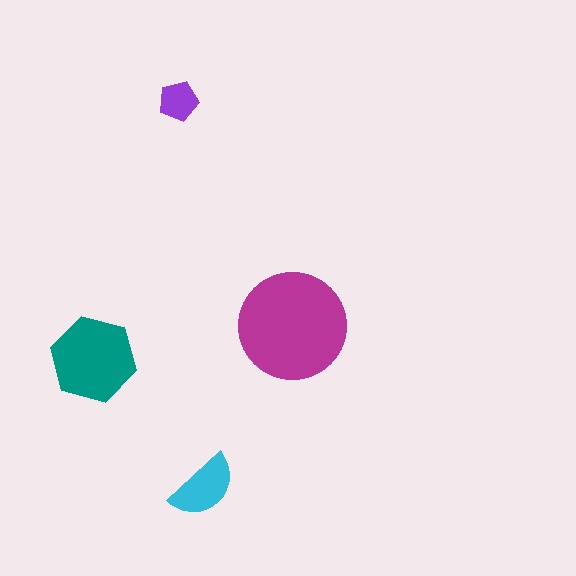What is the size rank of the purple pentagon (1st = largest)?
4th.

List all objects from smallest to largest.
The purple pentagon, the cyan semicircle, the teal hexagon, the magenta circle.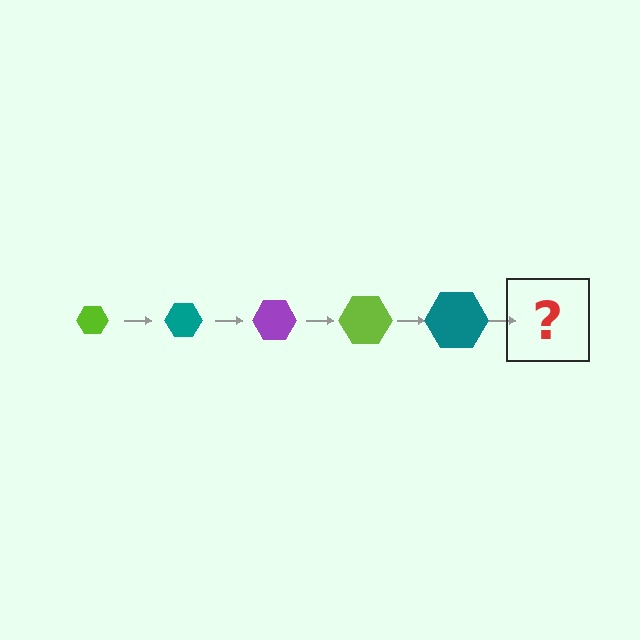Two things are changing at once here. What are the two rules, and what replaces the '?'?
The two rules are that the hexagon grows larger each step and the color cycles through lime, teal, and purple. The '?' should be a purple hexagon, larger than the previous one.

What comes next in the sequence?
The next element should be a purple hexagon, larger than the previous one.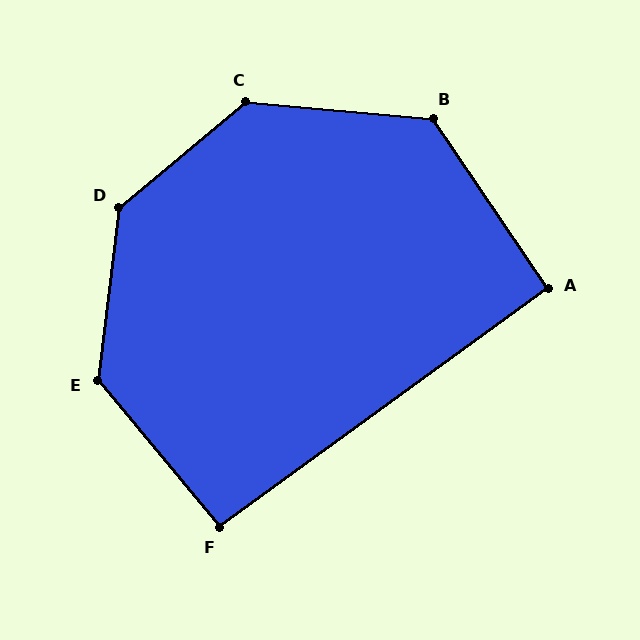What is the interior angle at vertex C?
Approximately 135 degrees (obtuse).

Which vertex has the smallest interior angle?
A, at approximately 92 degrees.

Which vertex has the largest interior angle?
D, at approximately 137 degrees.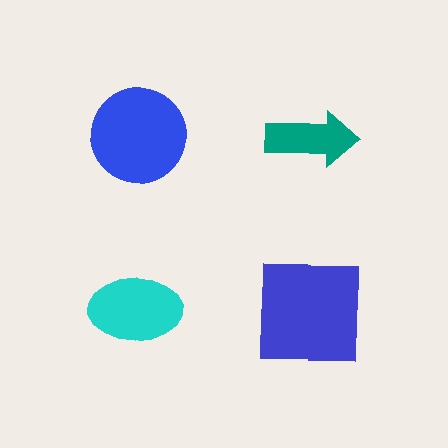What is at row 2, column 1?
A cyan ellipse.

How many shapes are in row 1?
2 shapes.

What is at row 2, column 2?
A blue square.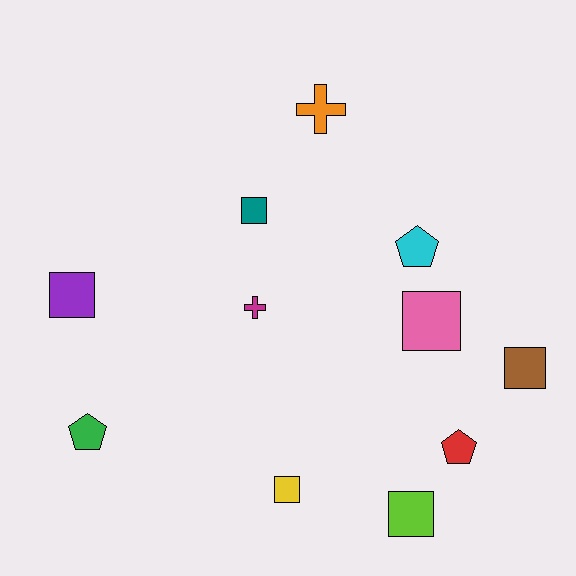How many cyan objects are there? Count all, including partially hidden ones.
There is 1 cyan object.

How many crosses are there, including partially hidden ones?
There are 2 crosses.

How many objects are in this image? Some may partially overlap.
There are 11 objects.